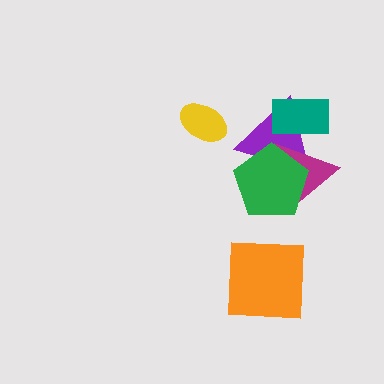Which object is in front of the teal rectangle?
The magenta triangle is in front of the teal rectangle.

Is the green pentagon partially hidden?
No, no other shape covers it.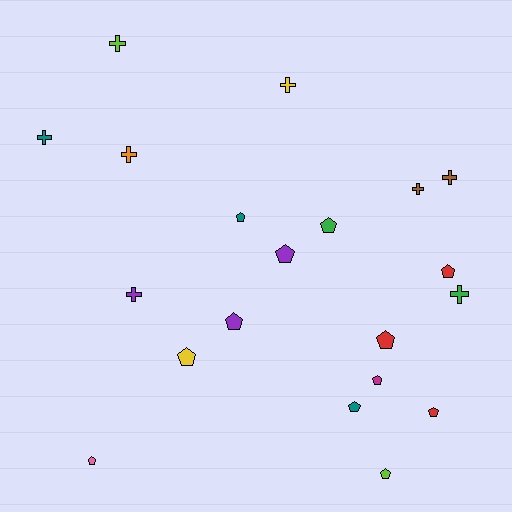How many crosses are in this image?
There are 8 crosses.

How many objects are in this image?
There are 20 objects.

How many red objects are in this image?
There are 3 red objects.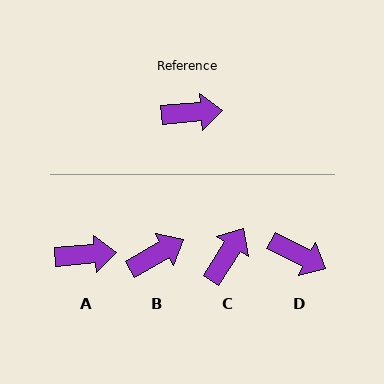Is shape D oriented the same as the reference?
No, it is off by about 32 degrees.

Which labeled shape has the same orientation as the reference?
A.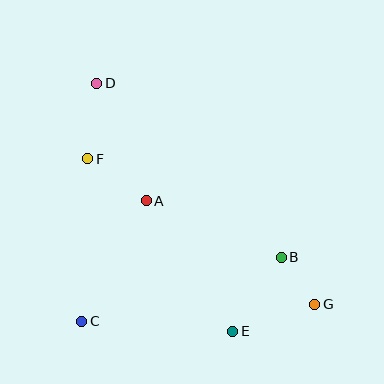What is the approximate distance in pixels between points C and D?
The distance between C and D is approximately 238 pixels.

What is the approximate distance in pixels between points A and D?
The distance between A and D is approximately 127 pixels.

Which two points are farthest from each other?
Points D and G are farthest from each other.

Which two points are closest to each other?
Points B and G are closest to each other.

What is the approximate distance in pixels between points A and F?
The distance between A and F is approximately 72 pixels.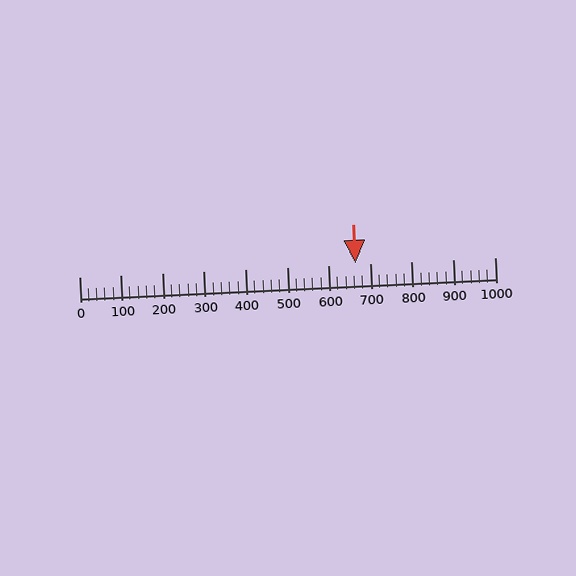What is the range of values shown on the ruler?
The ruler shows values from 0 to 1000.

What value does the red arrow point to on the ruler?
The red arrow points to approximately 664.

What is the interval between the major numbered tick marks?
The major tick marks are spaced 100 units apart.